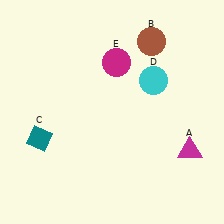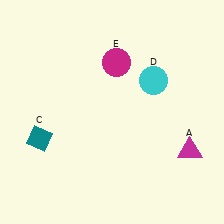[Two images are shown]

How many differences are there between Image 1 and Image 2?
There is 1 difference between the two images.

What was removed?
The brown circle (B) was removed in Image 2.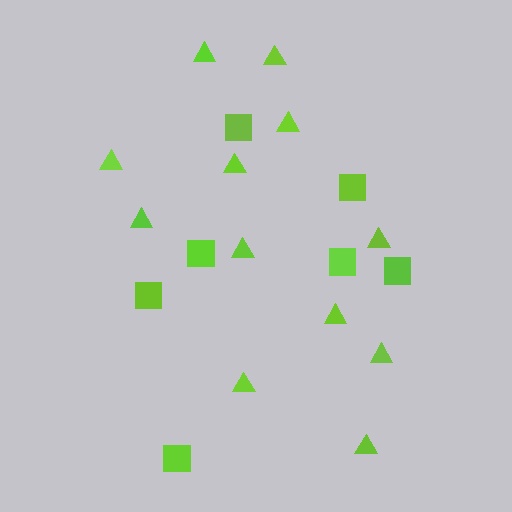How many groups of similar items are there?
There are 2 groups: one group of triangles (12) and one group of squares (7).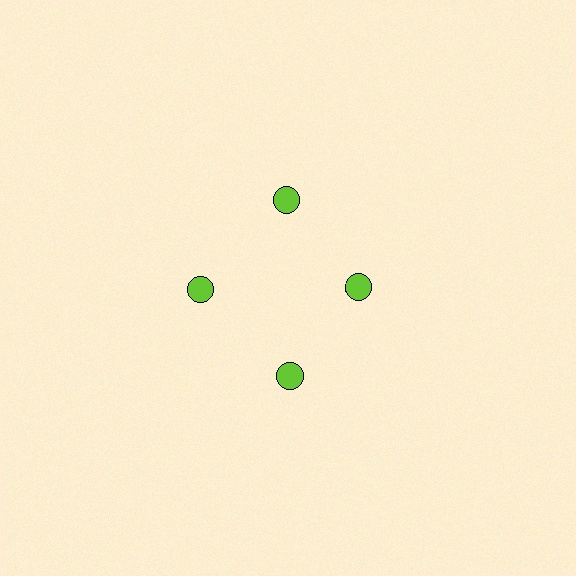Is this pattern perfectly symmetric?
No. The 4 lime circles are arranged in a ring, but one element near the 3 o'clock position is pulled inward toward the center, breaking the 4-fold rotational symmetry.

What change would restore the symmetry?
The symmetry would be restored by moving it outward, back onto the ring so that all 4 circles sit at equal angles and equal distance from the center.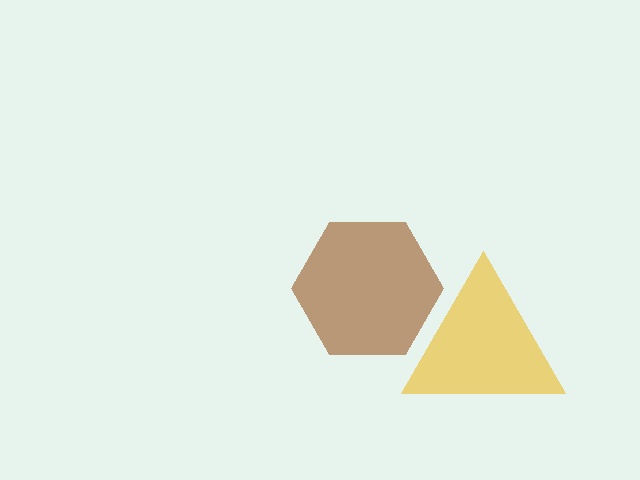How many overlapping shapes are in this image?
There are 2 overlapping shapes in the image.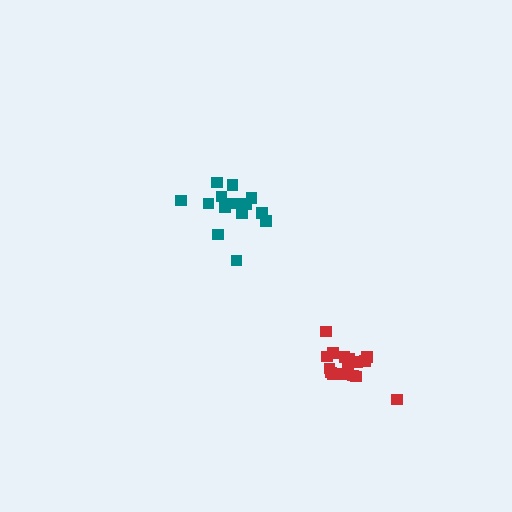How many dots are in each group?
Group 1: 15 dots, Group 2: 16 dots (31 total).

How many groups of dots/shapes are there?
There are 2 groups.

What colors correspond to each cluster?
The clusters are colored: teal, red.